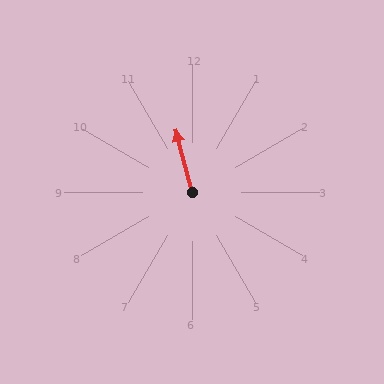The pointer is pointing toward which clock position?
Roughly 12 o'clock.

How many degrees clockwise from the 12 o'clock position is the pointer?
Approximately 345 degrees.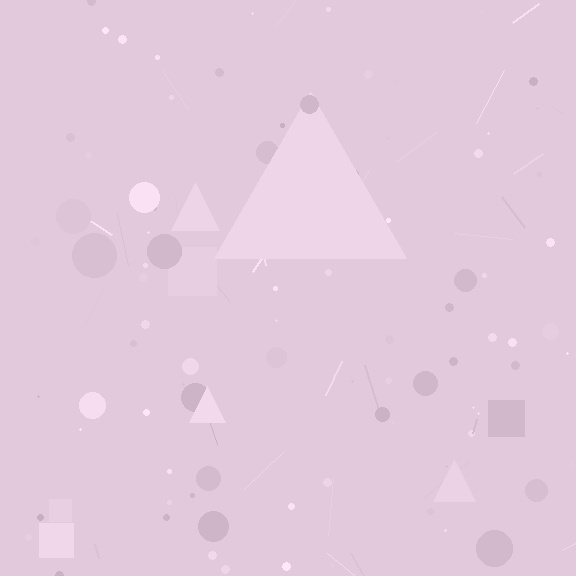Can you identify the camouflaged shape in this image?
The camouflaged shape is a triangle.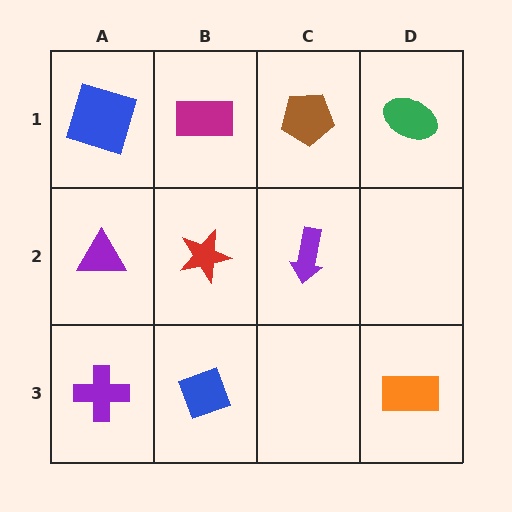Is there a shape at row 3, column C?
No, that cell is empty.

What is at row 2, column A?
A purple triangle.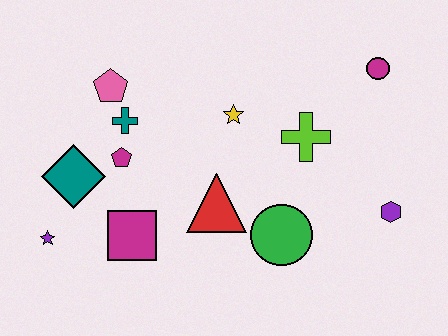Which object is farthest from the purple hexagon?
The purple star is farthest from the purple hexagon.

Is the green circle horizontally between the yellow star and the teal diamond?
No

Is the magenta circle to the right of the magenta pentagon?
Yes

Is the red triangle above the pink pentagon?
No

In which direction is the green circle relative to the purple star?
The green circle is to the right of the purple star.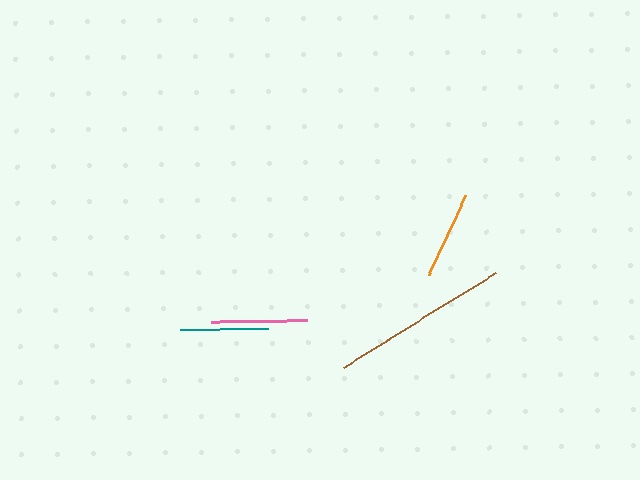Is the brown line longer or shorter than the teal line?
The brown line is longer than the teal line.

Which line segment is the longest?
The brown line is the longest at approximately 179 pixels.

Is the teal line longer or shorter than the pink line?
The pink line is longer than the teal line.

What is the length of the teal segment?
The teal segment is approximately 89 pixels long.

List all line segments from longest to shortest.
From longest to shortest: brown, pink, teal, orange.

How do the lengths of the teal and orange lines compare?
The teal and orange lines are approximately the same length.